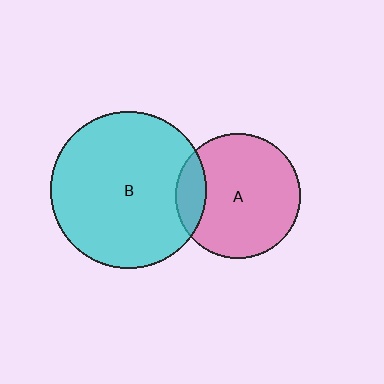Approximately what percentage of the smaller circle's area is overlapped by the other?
Approximately 15%.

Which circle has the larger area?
Circle B (cyan).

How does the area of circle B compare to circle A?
Approximately 1.6 times.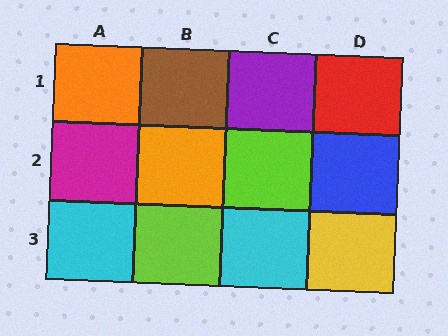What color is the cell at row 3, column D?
Yellow.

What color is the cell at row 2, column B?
Orange.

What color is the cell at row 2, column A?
Magenta.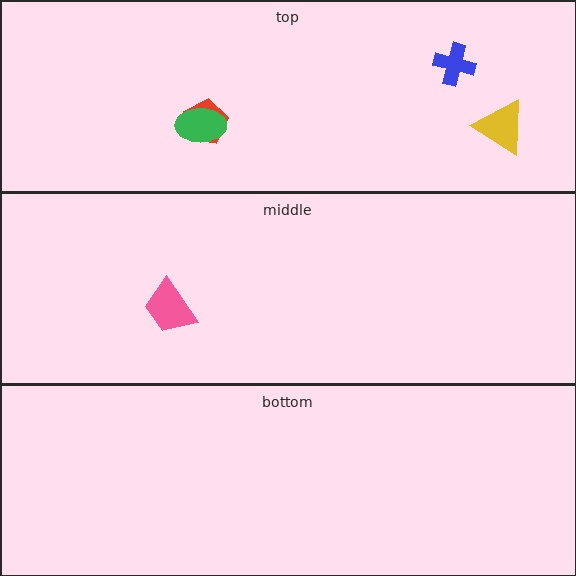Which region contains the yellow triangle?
The top region.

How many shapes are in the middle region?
1.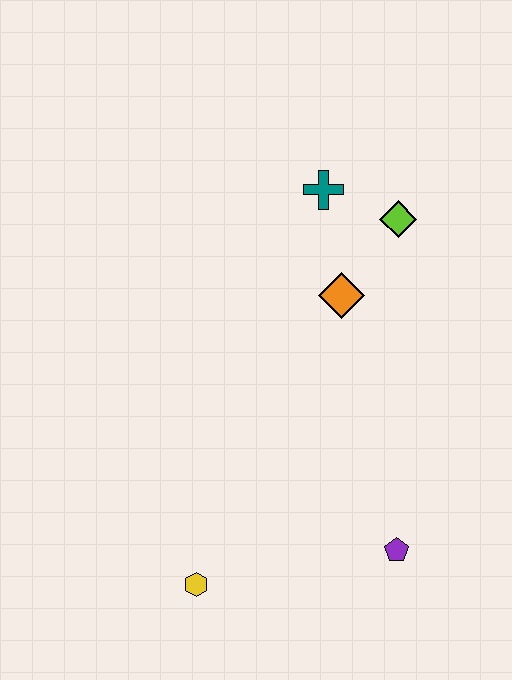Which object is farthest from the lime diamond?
The yellow hexagon is farthest from the lime diamond.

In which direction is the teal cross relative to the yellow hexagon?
The teal cross is above the yellow hexagon.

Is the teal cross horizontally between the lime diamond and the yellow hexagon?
Yes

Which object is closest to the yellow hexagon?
The purple pentagon is closest to the yellow hexagon.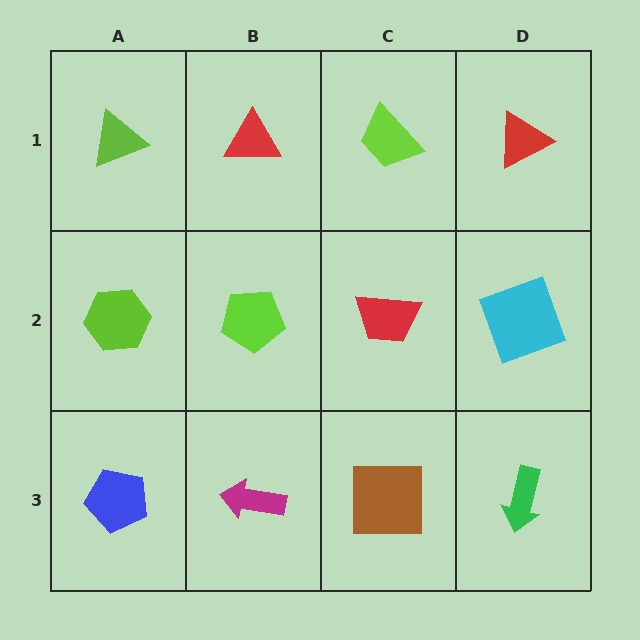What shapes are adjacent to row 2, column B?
A red triangle (row 1, column B), a magenta arrow (row 3, column B), a lime hexagon (row 2, column A), a red trapezoid (row 2, column C).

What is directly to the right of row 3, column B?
A brown square.